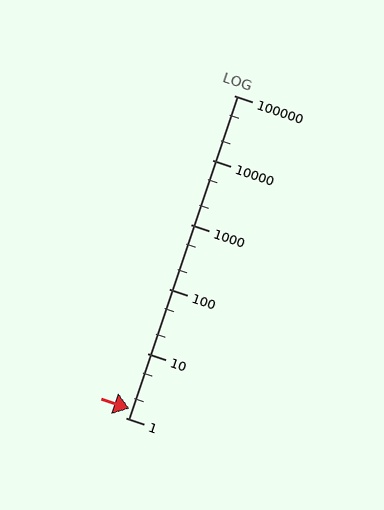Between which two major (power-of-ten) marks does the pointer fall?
The pointer is between 1 and 10.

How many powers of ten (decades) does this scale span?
The scale spans 5 decades, from 1 to 100000.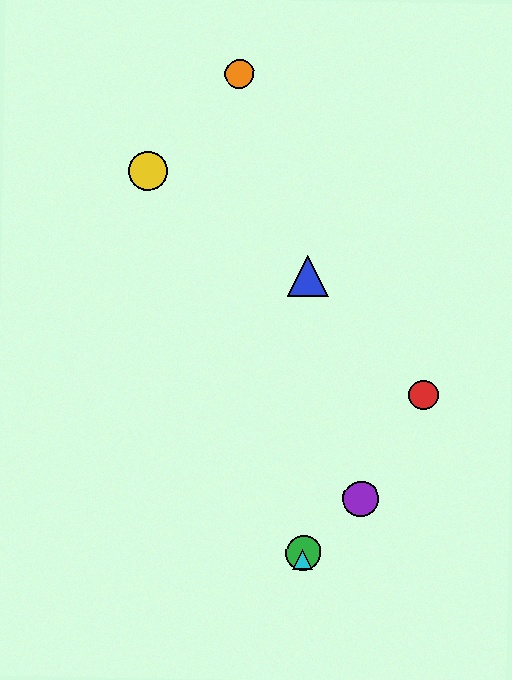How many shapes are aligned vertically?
3 shapes (the blue triangle, the green circle, the cyan triangle) are aligned vertically.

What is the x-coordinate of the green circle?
The green circle is at x≈303.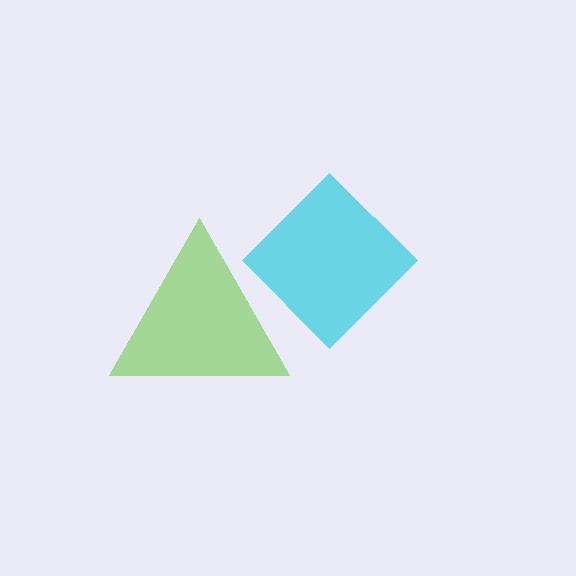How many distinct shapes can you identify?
There are 2 distinct shapes: a lime triangle, a cyan diamond.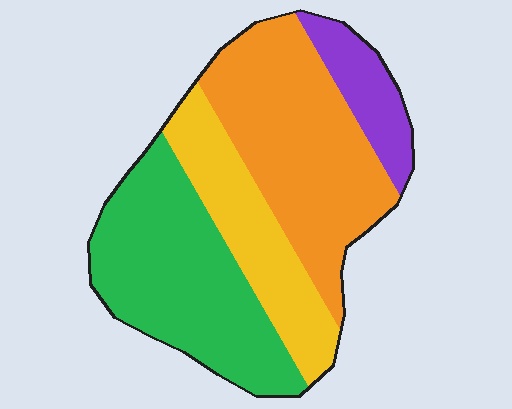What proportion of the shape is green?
Green takes up about one third (1/3) of the shape.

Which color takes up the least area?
Purple, at roughly 10%.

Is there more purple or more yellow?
Yellow.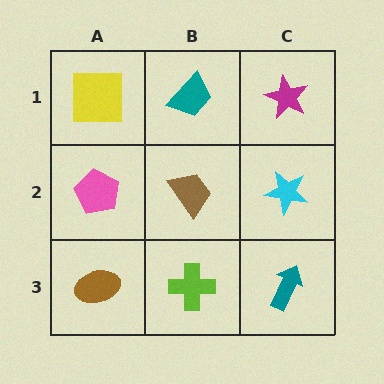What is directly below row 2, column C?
A teal arrow.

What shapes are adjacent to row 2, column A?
A yellow square (row 1, column A), a brown ellipse (row 3, column A), a brown trapezoid (row 2, column B).